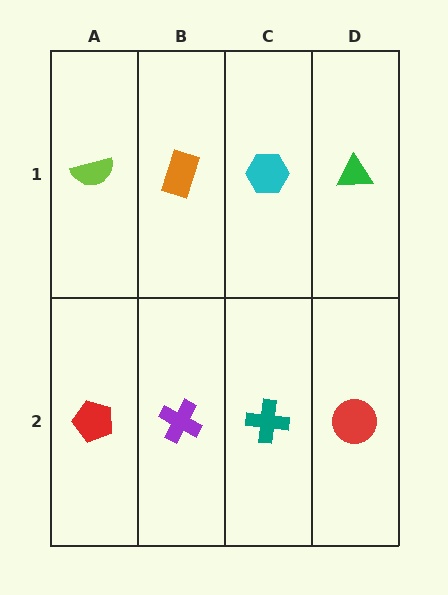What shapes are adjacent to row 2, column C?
A cyan hexagon (row 1, column C), a purple cross (row 2, column B), a red circle (row 2, column D).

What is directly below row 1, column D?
A red circle.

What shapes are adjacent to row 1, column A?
A red pentagon (row 2, column A), an orange rectangle (row 1, column B).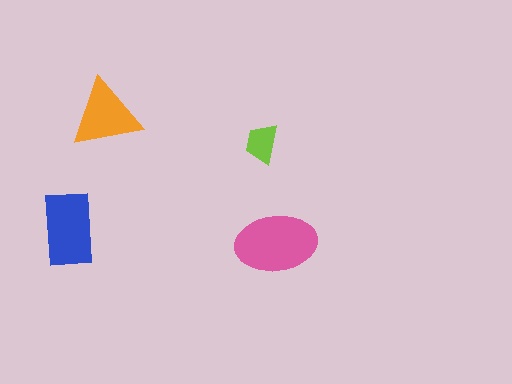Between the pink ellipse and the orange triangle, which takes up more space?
The pink ellipse.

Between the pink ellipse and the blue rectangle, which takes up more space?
The pink ellipse.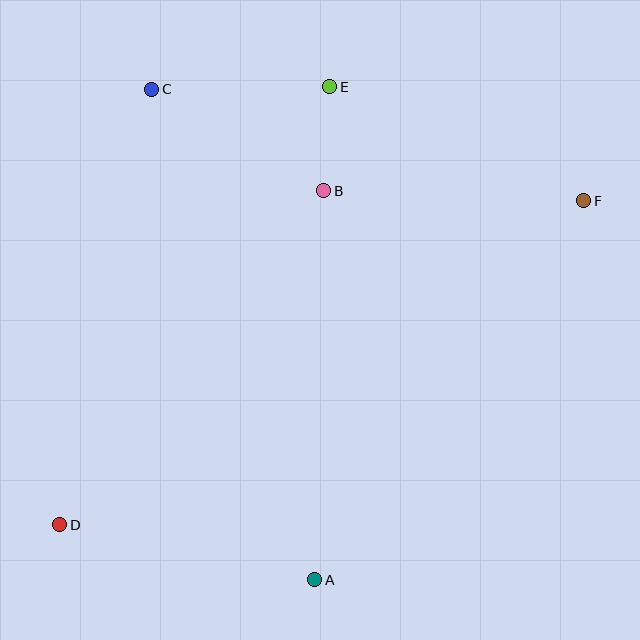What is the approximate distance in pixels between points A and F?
The distance between A and F is approximately 465 pixels.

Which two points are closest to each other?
Points B and E are closest to each other.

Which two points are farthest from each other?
Points D and F are farthest from each other.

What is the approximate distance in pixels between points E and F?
The distance between E and F is approximately 278 pixels.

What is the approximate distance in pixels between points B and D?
The distance between B and D is approximately 426 pixels.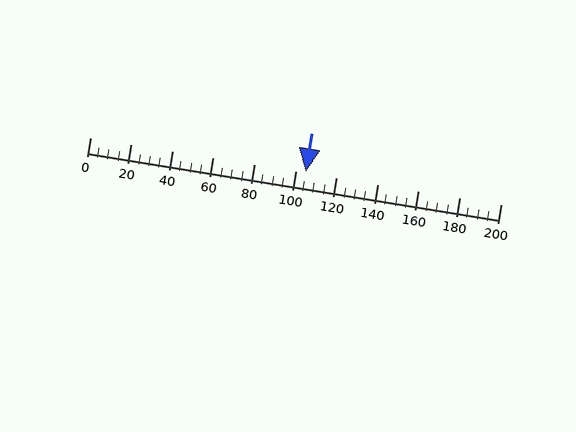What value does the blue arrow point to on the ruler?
The blue arrow points to approximately 105.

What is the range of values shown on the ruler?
The ruler shows values from 0 to 200.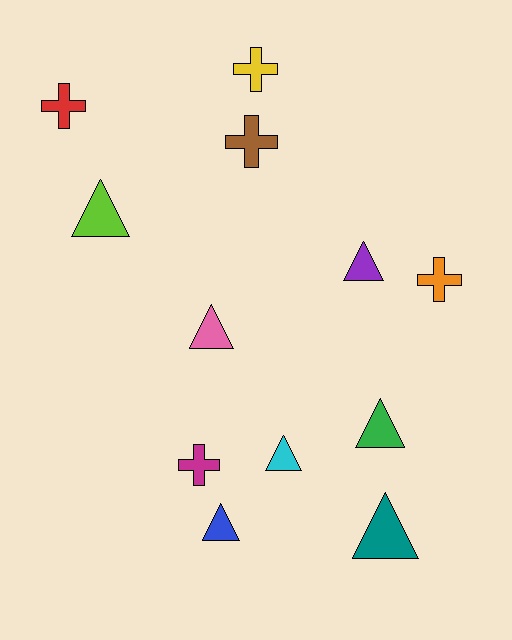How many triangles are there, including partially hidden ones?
There are 7 triangles.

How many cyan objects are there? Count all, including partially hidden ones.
There is 1 cyan object.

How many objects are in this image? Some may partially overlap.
There are 12 objects.